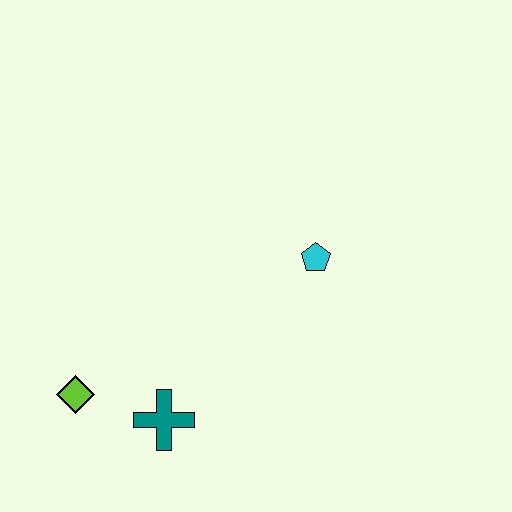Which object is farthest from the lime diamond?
The cyan pentagon is farthest from the lime diamond.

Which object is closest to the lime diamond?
The teal cross is closest to the lime diamond.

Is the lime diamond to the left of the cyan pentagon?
Yes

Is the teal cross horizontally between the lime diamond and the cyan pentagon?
Yes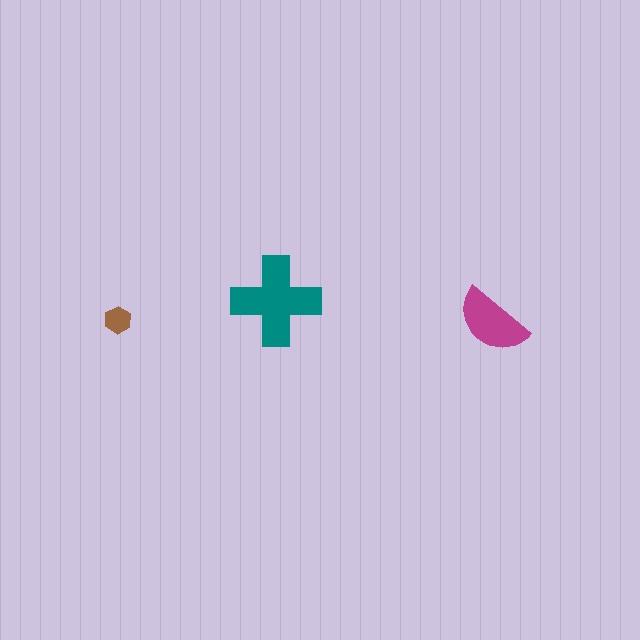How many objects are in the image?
There are 3 objects in the image.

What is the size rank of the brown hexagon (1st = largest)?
3rd.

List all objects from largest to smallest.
The teal cross, the magenta semicircle, the brown hexagon.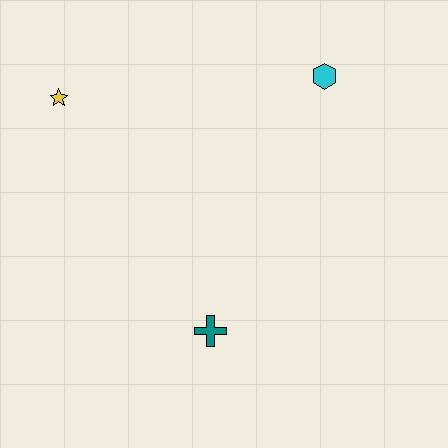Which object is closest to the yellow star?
The cyan hexagon is closest to the yellow star.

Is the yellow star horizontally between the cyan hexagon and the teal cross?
No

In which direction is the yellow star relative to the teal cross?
The yellow star is above the teal cross.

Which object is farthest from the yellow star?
The teal cross is farthest from the yellow star.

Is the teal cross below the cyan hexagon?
Yes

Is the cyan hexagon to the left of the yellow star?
No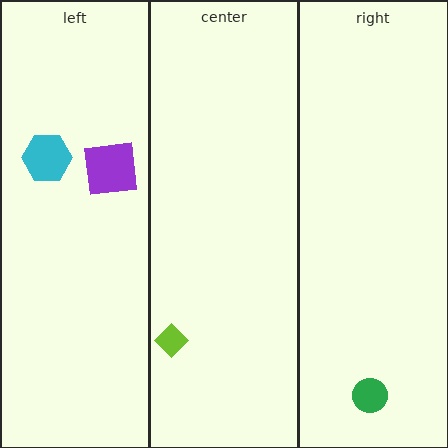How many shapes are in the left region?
2.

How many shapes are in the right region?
1.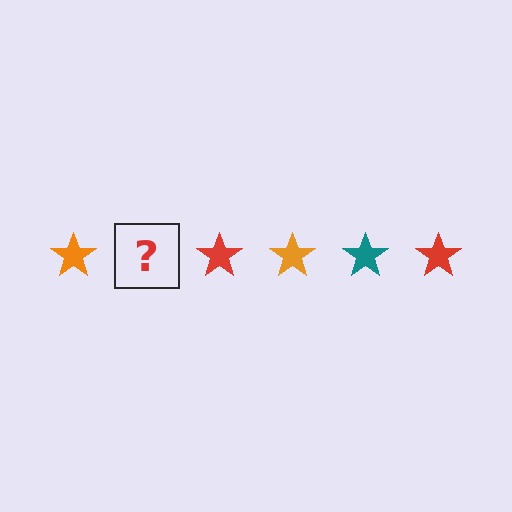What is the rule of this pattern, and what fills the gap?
The rule is that the pattern cycles through orange, teal, red stars. The gap should be filled with a teal star.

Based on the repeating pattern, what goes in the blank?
The blank should be a teal star.